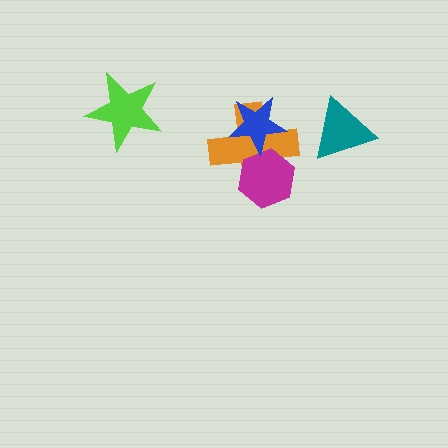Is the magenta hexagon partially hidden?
Yes, it is partially covered by another shape.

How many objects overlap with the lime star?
0 objects overlap with the lime star.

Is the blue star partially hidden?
No, no other shape covers it.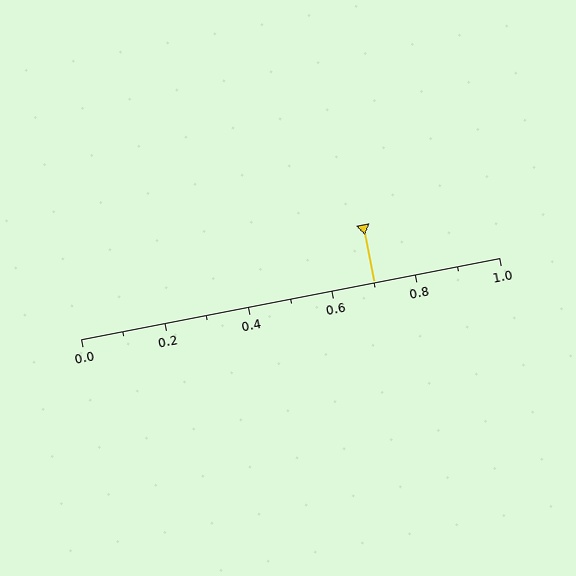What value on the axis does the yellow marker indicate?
The marker indicates approximately 0.7.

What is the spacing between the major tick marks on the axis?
The major ticks are spaced 0.2 apart.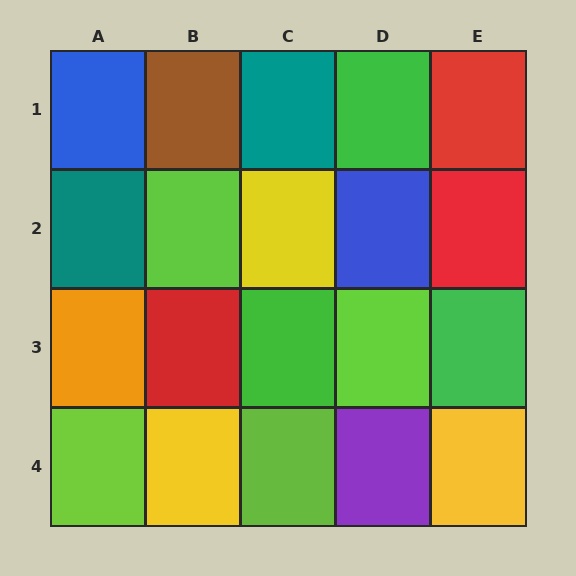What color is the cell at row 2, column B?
Lime.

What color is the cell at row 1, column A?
Blue.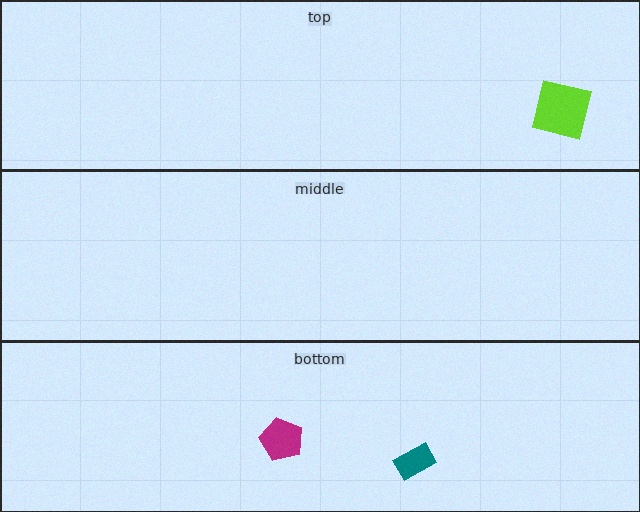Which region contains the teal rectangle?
The bottom region.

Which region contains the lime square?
The top region.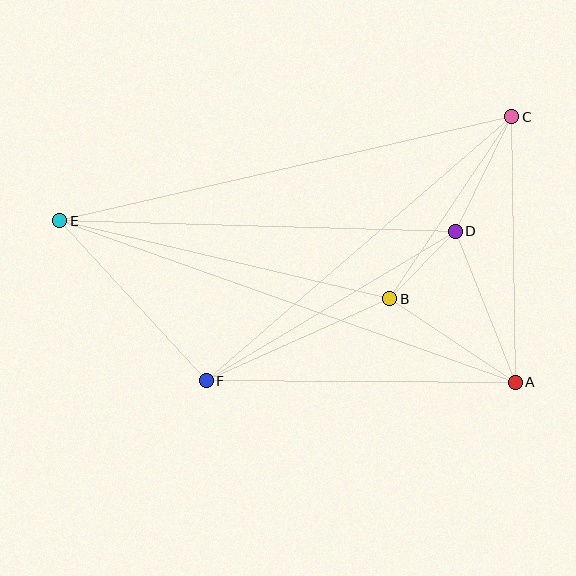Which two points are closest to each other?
Points B and D are closest to each other.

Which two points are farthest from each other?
Points A and E are farthest from each other.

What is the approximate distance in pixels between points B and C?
The distance between B and C is approximately 219 pixels.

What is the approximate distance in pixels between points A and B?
The distance between A and B is approximately 151 pixels.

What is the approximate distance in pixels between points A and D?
The distance between A and D is approximately 163 pixels.